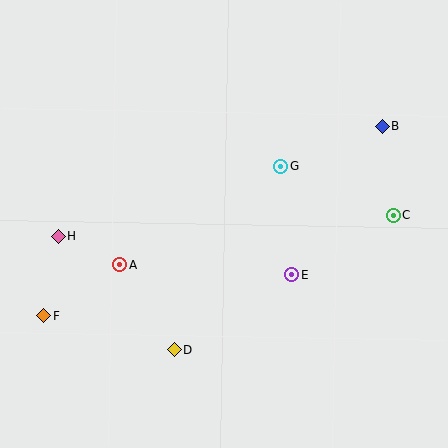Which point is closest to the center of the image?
Point G at (281, 166) is closest to the center.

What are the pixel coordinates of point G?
Point G is at (281, 166).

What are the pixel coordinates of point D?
Point D is at (174, 350).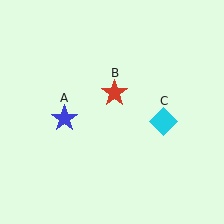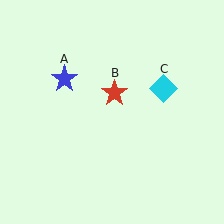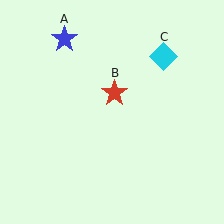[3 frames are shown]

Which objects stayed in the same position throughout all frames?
Red star (object B) remained stationary.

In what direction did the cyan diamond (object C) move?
The cyan diamond (object C) moved up.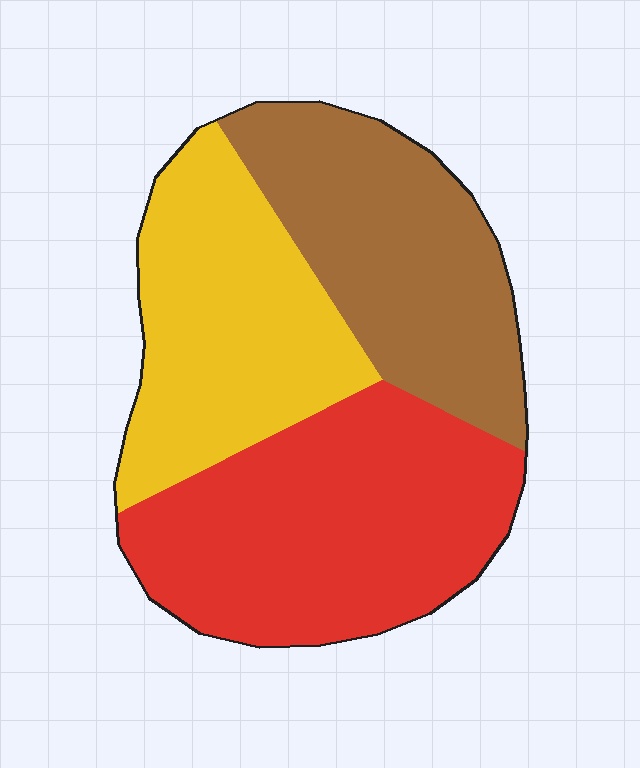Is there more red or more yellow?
Red.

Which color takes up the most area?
Red, at roughly 40%.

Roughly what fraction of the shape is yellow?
Yellow takes up between a sixth and a third of the shape.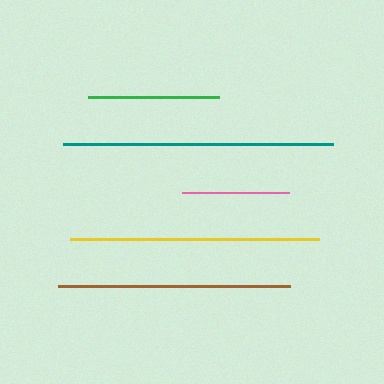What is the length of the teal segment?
The teal segment is approximately 269 pixels long.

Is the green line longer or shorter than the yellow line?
The yellow line is longer than the green line.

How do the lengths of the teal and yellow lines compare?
The teal and yellow lines are approximately the same length.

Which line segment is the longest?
The teal line is the longest at approximately 269 pixels.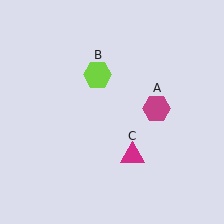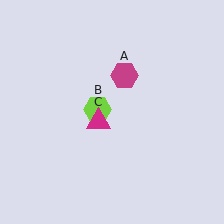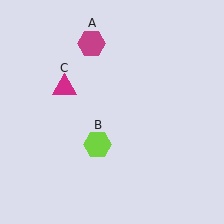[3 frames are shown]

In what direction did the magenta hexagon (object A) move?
The magenta hexagon (object A) moved up and to the left.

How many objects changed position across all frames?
3 objects changed position: magenta hexagon (object A), lime hexagon (object B), magenta triangle (object C).